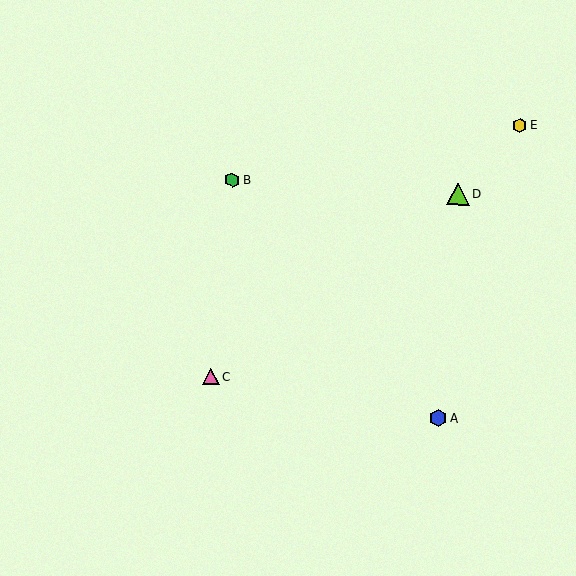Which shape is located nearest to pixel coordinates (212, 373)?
The pink triangle (labeled C) at (211, 377) is nearest to that location.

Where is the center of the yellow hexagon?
The center of the yellow hexagon is at (520, 125).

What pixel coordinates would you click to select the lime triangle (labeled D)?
Click at (458, 194) to select the lime triangle D.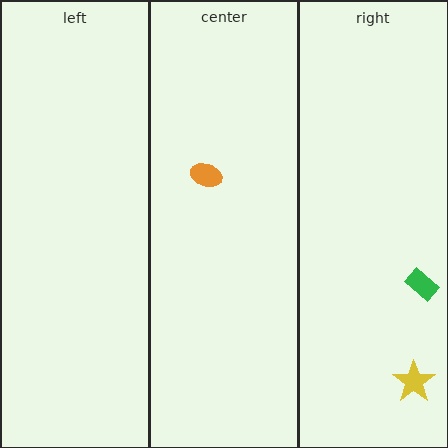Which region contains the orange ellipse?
The center region.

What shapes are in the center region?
The orange ellipse.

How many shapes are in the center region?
1.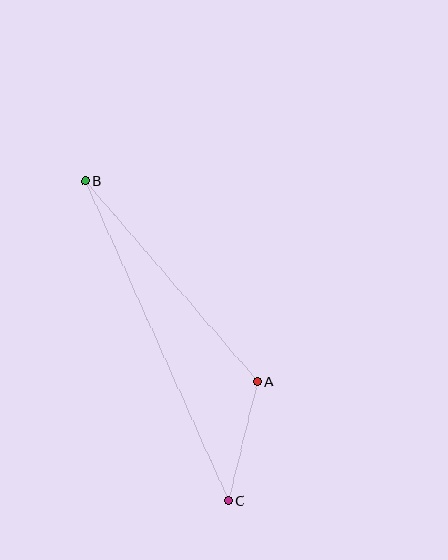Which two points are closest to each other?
Points A and C are closest to each other.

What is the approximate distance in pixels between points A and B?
The distance between A and B is approximately 265 pixels.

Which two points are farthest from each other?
Points B and C are farthest from each other.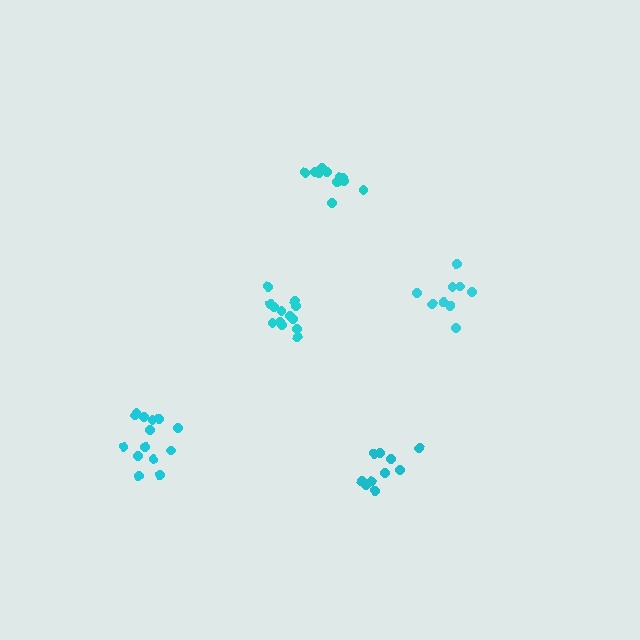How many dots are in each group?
Group 1: 14 dots, Group 2: 11 dots, Group 3: 13 dots, Group 4: 9 dots, Group 5: 10 dots (57 total).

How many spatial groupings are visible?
There are 5 spatial groupings.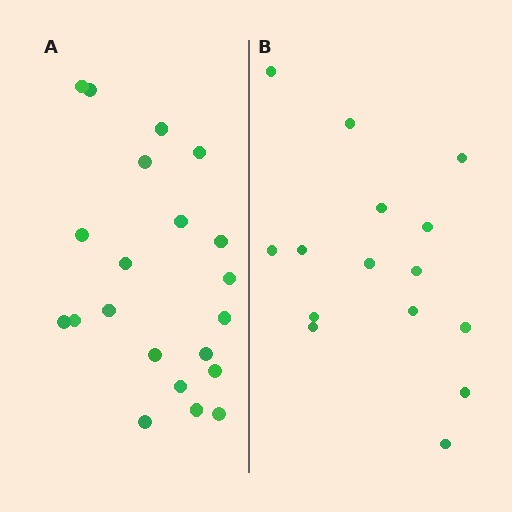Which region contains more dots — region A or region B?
Region A (the left region) has more dots.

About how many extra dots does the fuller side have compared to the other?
Region A has about 6 more dots than region B.